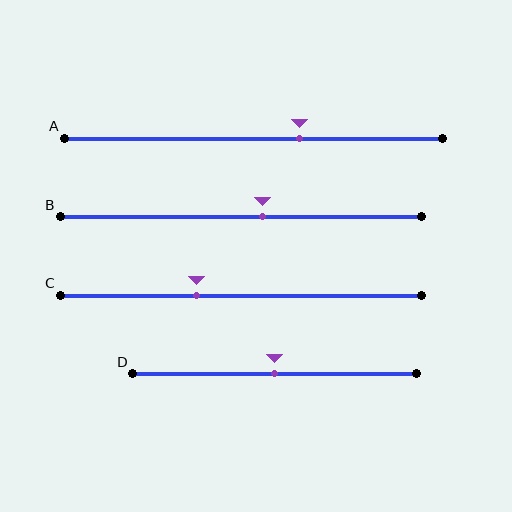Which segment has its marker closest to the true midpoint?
Segment D has its marker closest to the true midpoint.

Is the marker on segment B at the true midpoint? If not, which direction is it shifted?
No, the marker on segment B is shifted to the right by about 6% of the segment length.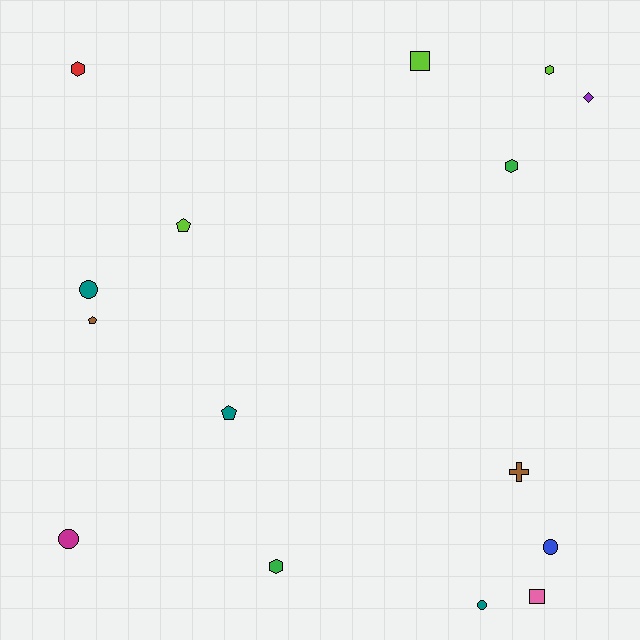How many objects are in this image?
There are 15 objects.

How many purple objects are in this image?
There is 1 purple object.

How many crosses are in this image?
There is 1 cross.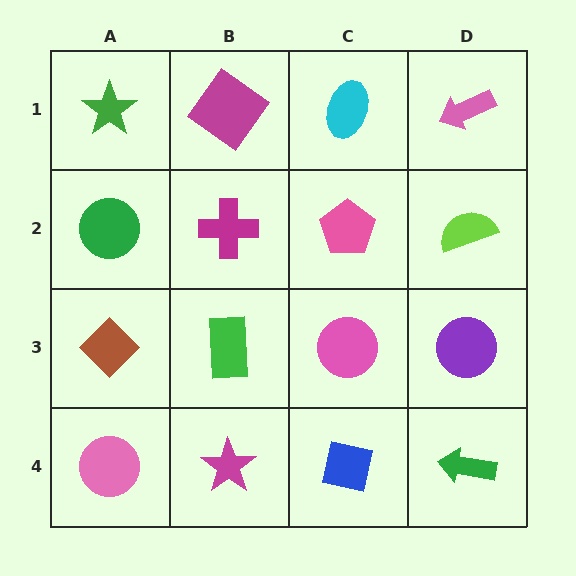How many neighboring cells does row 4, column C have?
3.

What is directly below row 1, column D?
A lime semicircle.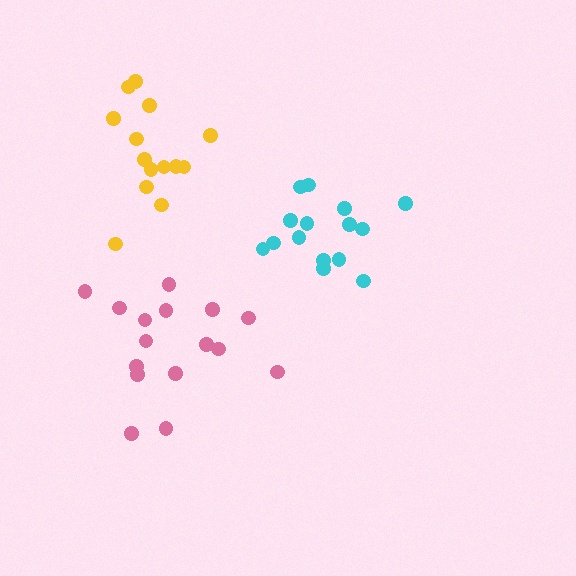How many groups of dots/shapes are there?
There are 3 groups.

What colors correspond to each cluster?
The clusters are colored: cyan, pink, yellow.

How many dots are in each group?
Group 1: 15 dots, Group 2: 16 dots, Group 3: 14 dots (45 total).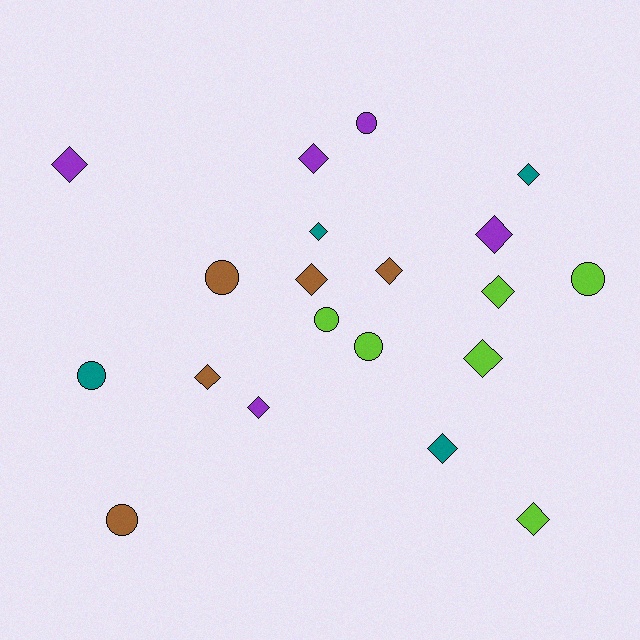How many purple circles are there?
There is 1 purple circle.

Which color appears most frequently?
Lime, with 6 objects.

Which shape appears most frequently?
Diamond, with 13 objects.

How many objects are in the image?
There are 20 objects.